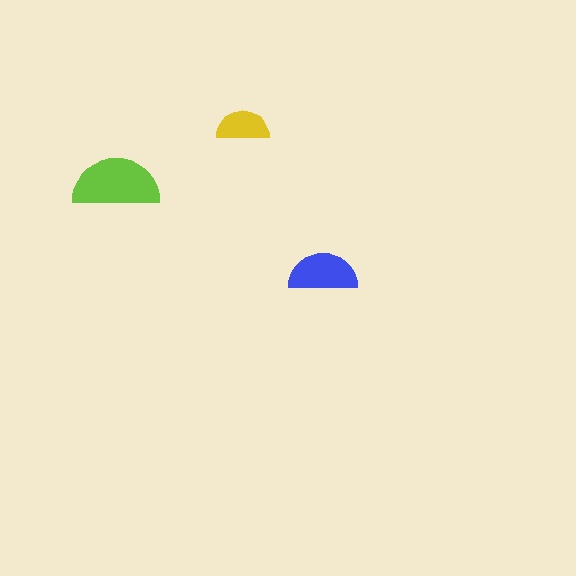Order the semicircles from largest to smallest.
the lime one, the blue one, the yellow one.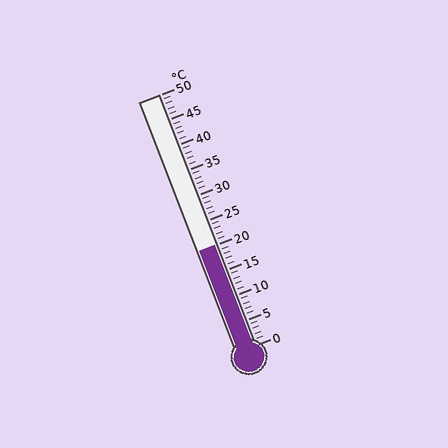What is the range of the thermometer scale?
The thermometer scale ranges from 0°C to 50°C.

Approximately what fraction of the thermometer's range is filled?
The thermometer is filled to approximately 40% of its range.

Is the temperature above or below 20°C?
The temperature is at 20°C.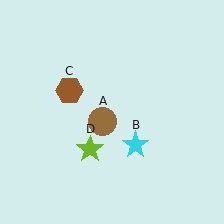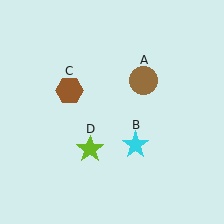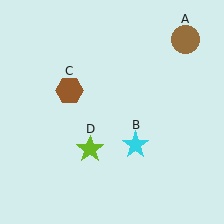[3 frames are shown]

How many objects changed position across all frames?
1 object changed position: brown circle (object A).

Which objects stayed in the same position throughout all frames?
Cyan star (object B) and brown hexagon (object C) and lime star (object D) remained stationary.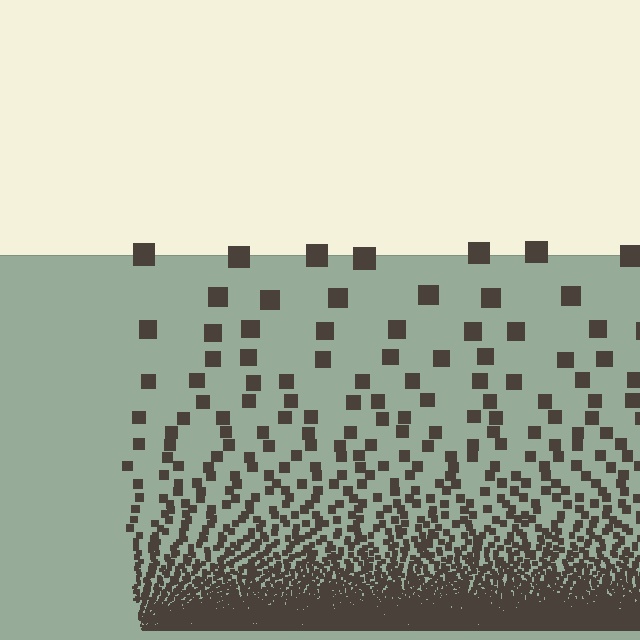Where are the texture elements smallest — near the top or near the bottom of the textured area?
Near the bottom.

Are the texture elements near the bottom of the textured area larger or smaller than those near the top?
Smaller. The gradient is inverted — elements near the bottom are smaller and denser.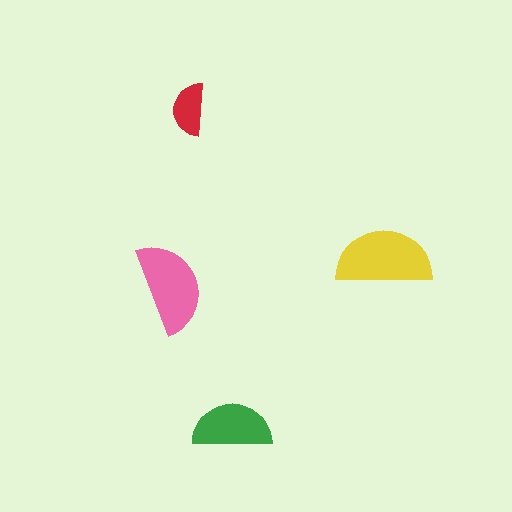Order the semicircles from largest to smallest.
the yellow one, the pink one, the green one, the red one.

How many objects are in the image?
There are 4 objects in the image.